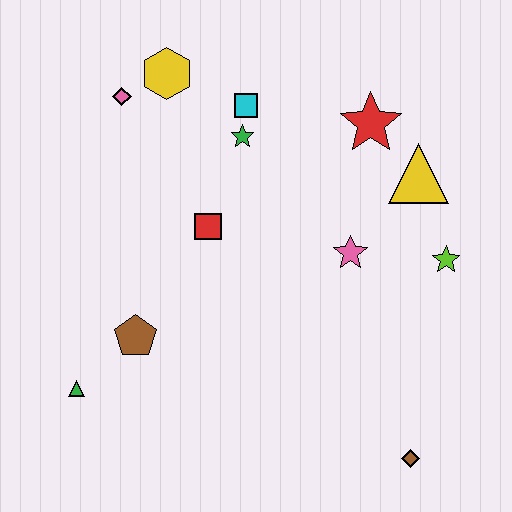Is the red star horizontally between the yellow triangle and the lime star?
No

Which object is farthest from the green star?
The brown diamond is farthest from the green star.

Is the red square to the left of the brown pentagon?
No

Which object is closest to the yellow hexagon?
The pink diamond is closest to the yellow hexagon.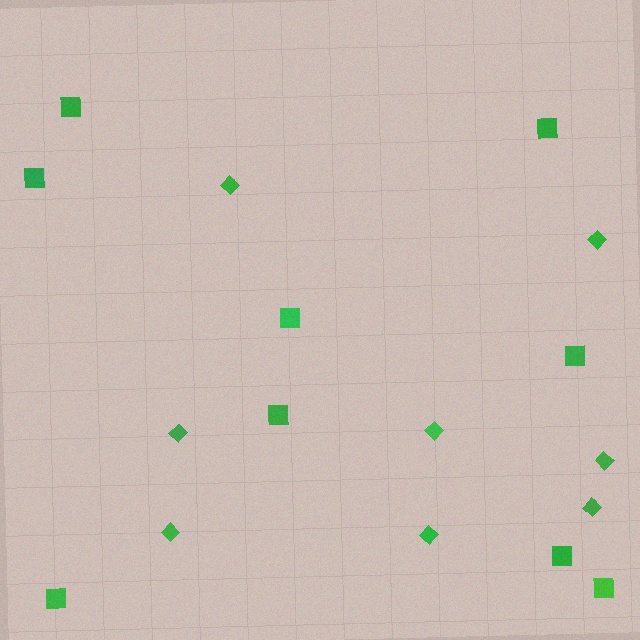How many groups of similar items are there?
There are 2 groups: one group of squares (9) and one group of diamonds (8).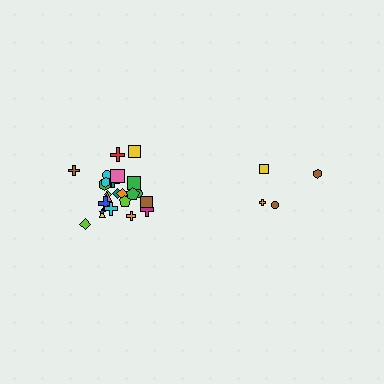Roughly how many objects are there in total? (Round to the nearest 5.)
Roughly 30 objects in total.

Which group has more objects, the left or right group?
The left group.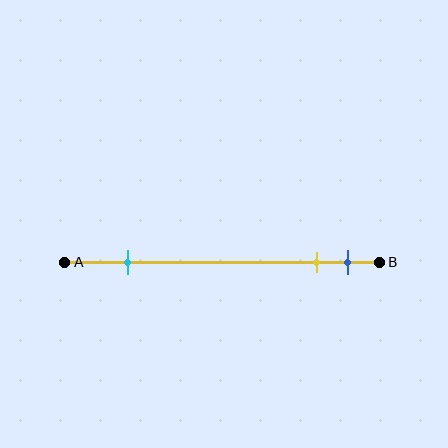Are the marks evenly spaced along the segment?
No, the marks are not evenly spaced.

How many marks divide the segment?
There are 3 marks dividing the segment.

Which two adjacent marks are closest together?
The yellow and blue marks are the closest adjacent pair.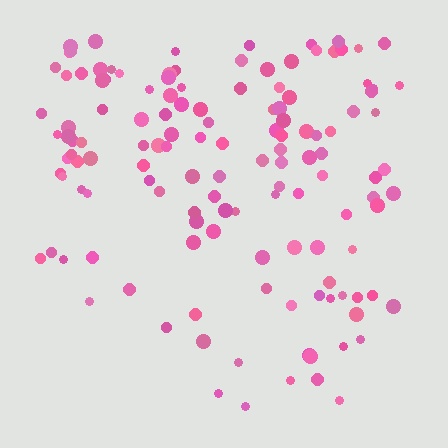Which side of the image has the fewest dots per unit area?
The bottom.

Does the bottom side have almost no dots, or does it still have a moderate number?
Still a moderate number, just noticeably fewer than the top.